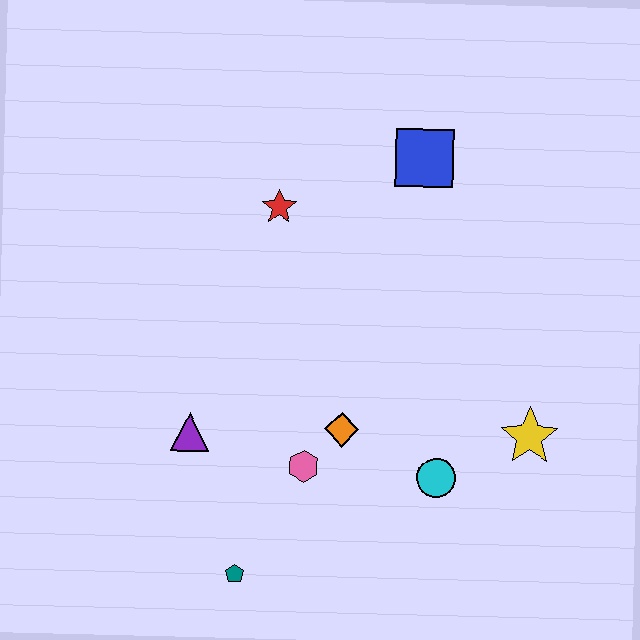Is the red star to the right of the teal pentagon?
Yes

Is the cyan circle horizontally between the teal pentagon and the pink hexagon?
No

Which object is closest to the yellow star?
The cyan circle is closest to the yellow star.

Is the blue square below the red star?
No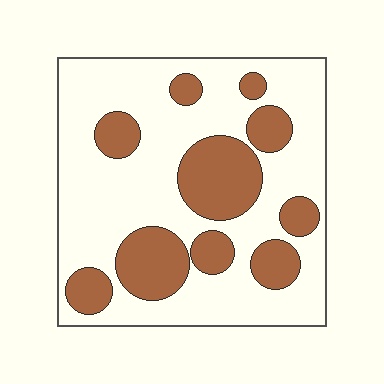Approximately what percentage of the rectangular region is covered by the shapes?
Approximately 30%.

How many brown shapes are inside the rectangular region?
10.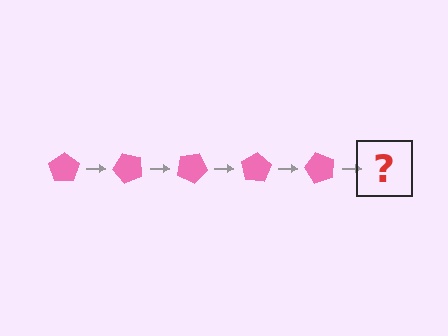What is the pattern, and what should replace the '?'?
The pattern is that the pentagon rotates 50 degrees each step. The '?' should be a pink pentagon rotated 250 degrees.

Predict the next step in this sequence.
The next step is a pink pentagon rotated 250 degrees.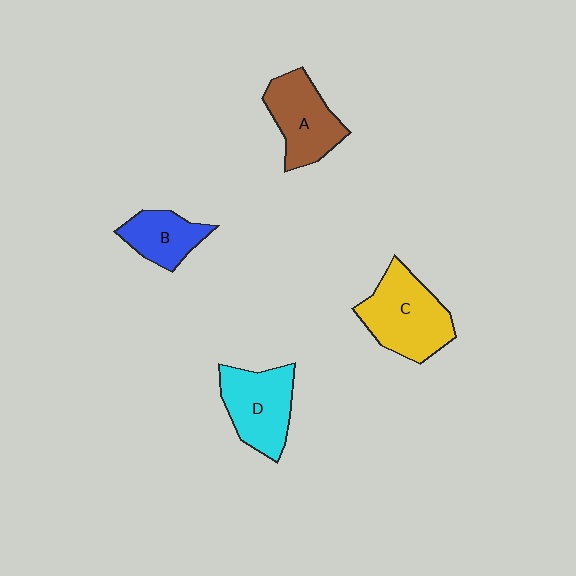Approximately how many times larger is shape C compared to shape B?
Approximately 1.7 times.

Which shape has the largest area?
Shape C (yellow).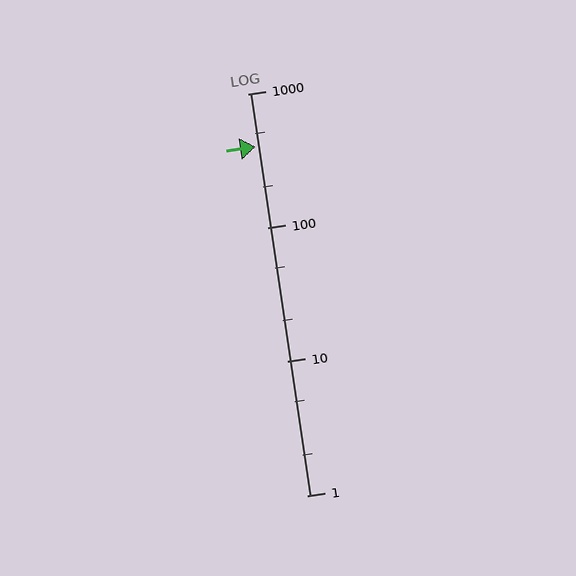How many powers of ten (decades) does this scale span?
The scale spans 3 decades, from 1 to 1000.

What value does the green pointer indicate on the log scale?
The pointer indicates approximately 400.